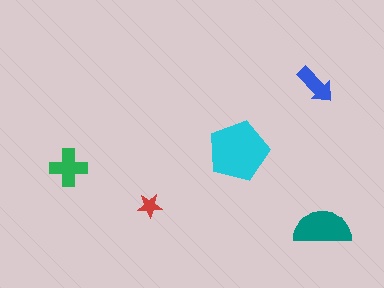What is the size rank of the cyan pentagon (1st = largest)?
1st.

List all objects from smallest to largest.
The red star, the blue arrow, the green cross, the teal semicircle, the cyan pentagon.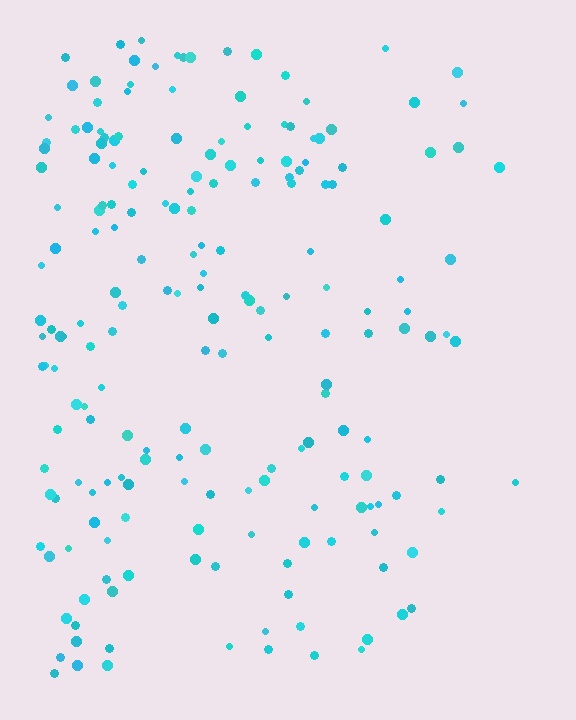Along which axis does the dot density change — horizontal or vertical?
Horizontal.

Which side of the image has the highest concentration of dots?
The left.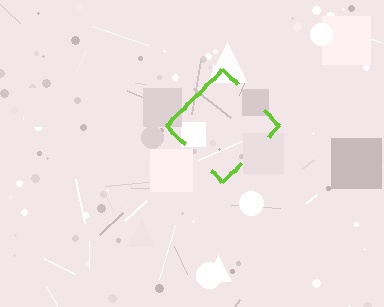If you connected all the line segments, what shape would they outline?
They would outline a diamond.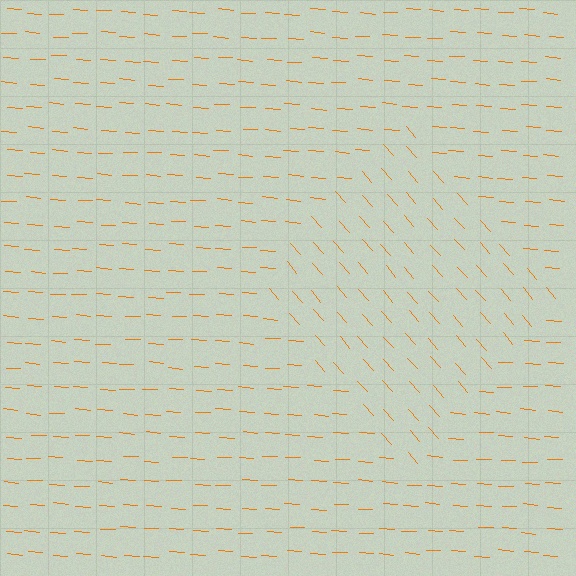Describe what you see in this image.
The image is filled with small orange line segments. A diamond region in the image has lines oriented differently from the surrounding lines, creating a visible texture boundary.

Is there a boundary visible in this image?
Yes, there is a texture boundary formed by a change in line orientation.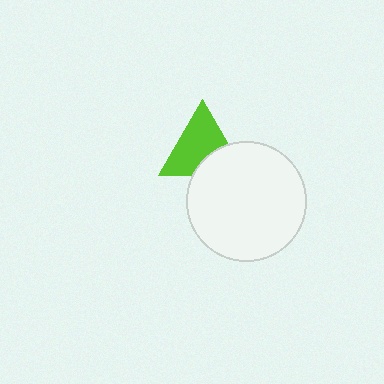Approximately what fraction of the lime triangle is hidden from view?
Roughly 30% of the lime triangle is hidden behind the white circle.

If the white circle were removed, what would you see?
You would see the complete lime triangle.